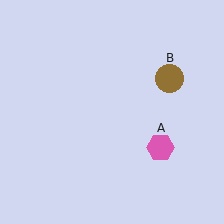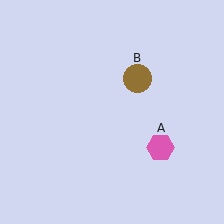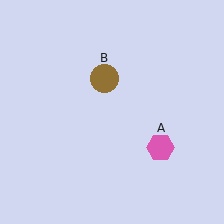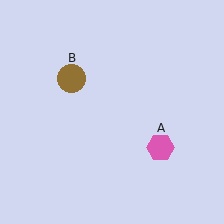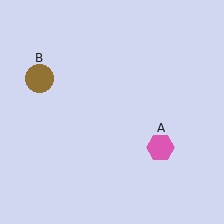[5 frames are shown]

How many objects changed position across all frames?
1 object changed position: brown circle (object B).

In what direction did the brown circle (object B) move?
The brown circle (object B) moved left.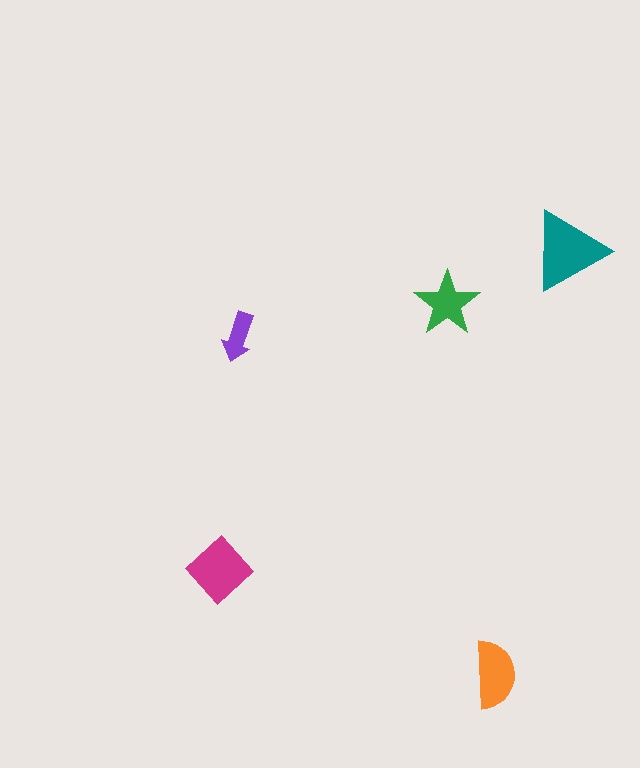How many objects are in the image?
There are 5 objects in the image.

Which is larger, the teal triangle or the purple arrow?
The teal triangle.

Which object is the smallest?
The purple arrow.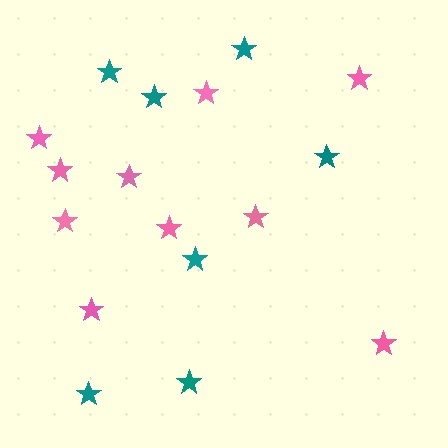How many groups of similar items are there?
There are 2 groups: one group of pink stars (10) and one group of teal stars (7).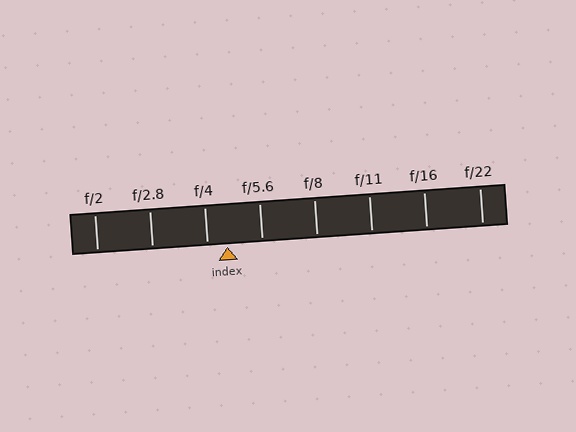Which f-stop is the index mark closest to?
The index mark is closest to f/4.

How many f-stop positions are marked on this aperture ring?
There are 8 f-stop positions marked.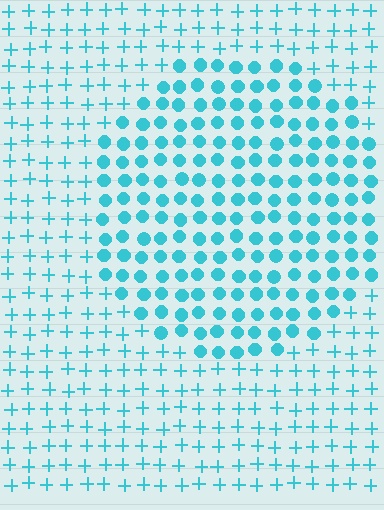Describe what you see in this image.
The image is filled with small cyan elements arranged in a uniform grid. A circle-shaped region contains circles, while the surrounding area contains plus signs. The boundary is defined purely by the change in element shape.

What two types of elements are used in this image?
The image uses circles inside the circle region and plus signs outside it.